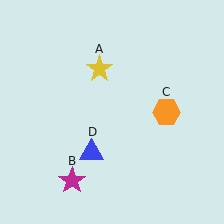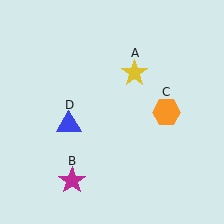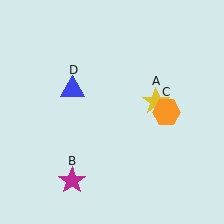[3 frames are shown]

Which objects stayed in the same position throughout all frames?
Magenta star (object B) and orange hexagon (object C) remained stationary.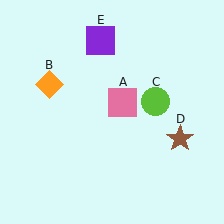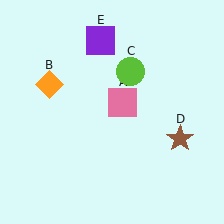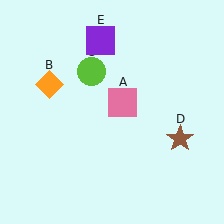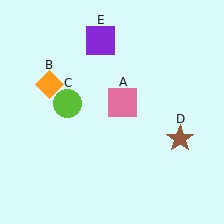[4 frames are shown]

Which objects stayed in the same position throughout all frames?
Pink square (object A) and orange diamond (object B) and brown star (object D) and purple square (object E) remained stationary.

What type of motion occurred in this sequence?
The lime circle (object C) rotated counterclockwise around the center of the scene.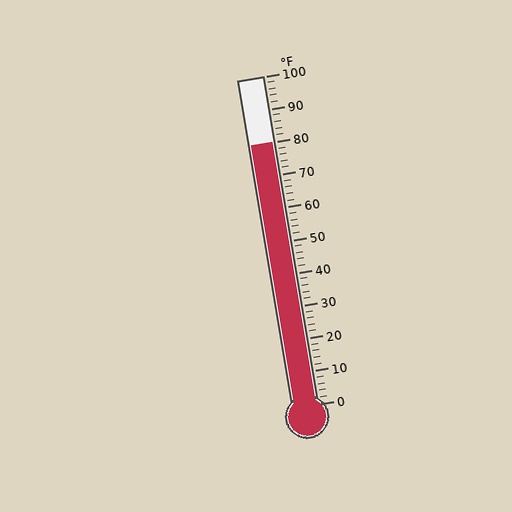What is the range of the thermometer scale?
The thermometer scale ranges from 0°F to 100°F.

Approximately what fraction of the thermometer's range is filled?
The thermometer is filled to approximately 80% of its range.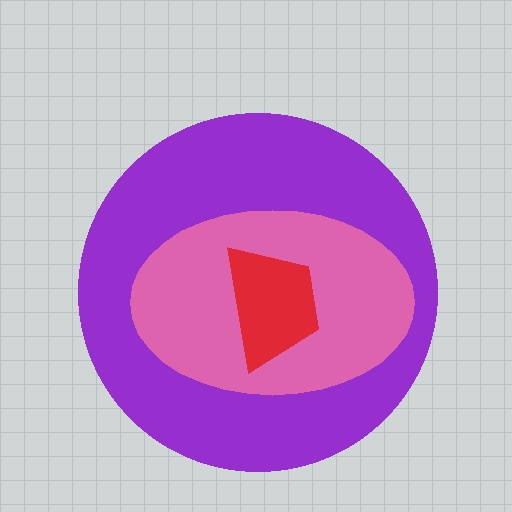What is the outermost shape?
The purple circle.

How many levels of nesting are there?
3.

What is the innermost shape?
The red trapezoid.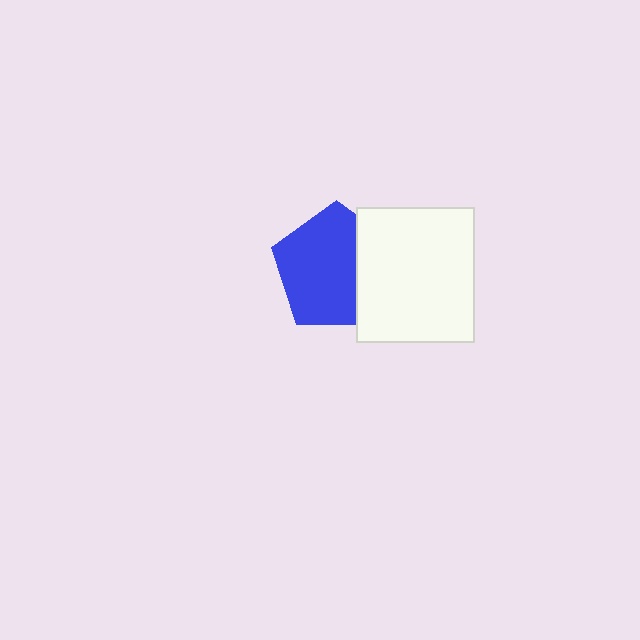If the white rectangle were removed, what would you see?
You would see the complete blue pentagon.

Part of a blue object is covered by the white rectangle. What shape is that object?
It is a pentagon.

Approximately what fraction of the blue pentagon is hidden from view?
Roughly 30% of the blue pentagon is hidden behind the white rectangle.